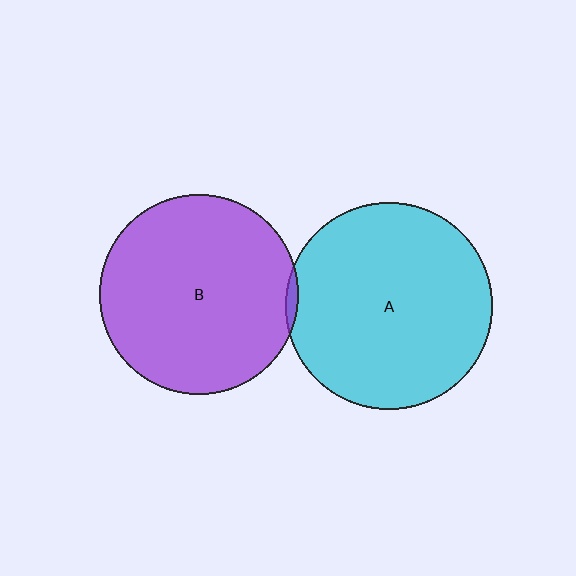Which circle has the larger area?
Circle A (cyan).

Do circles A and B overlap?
Yes.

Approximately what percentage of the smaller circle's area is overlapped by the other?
Approximately 5%.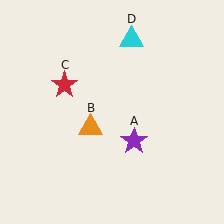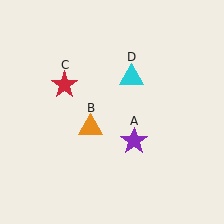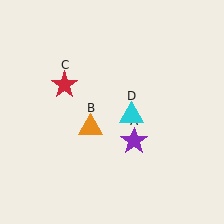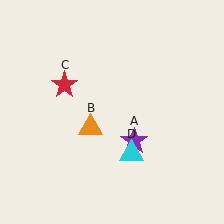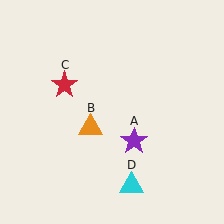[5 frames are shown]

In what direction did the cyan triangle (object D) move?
The cyan triangle (object D) moved down.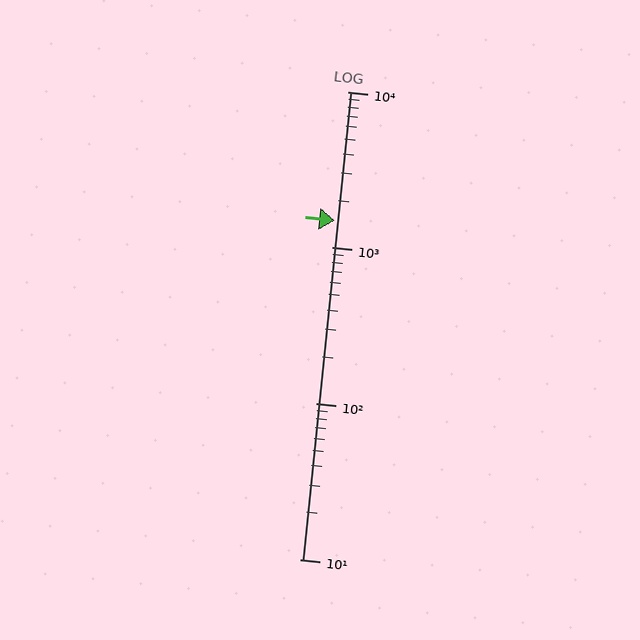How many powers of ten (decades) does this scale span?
The scale spans 3 decades, from 10 to 10000.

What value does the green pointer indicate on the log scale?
The pointer indicates approximately 1500.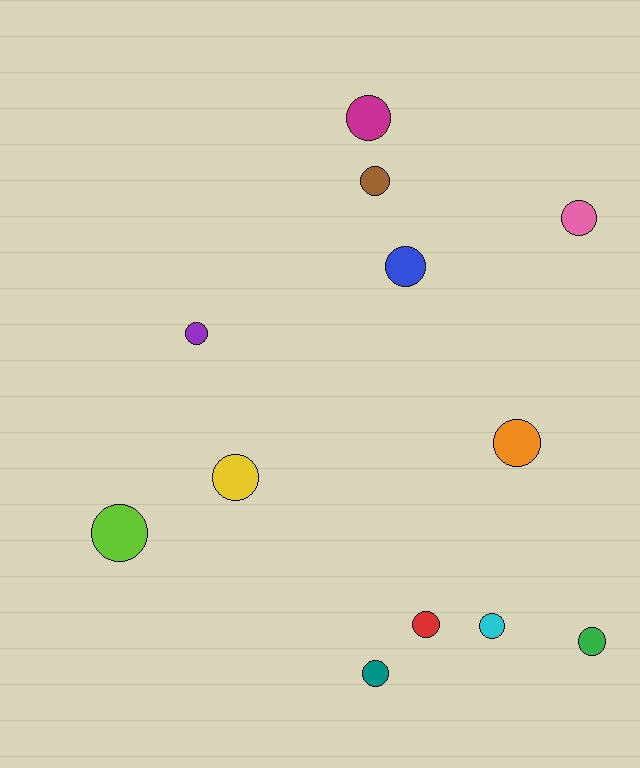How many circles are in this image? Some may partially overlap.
There are 12 circles.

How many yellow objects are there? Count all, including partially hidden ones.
There is 1 yellow object.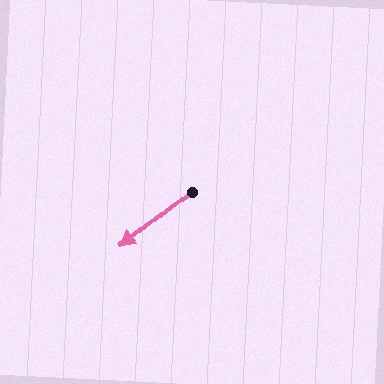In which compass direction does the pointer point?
Southwest.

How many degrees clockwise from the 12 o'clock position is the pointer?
Approximately 231 degrees.